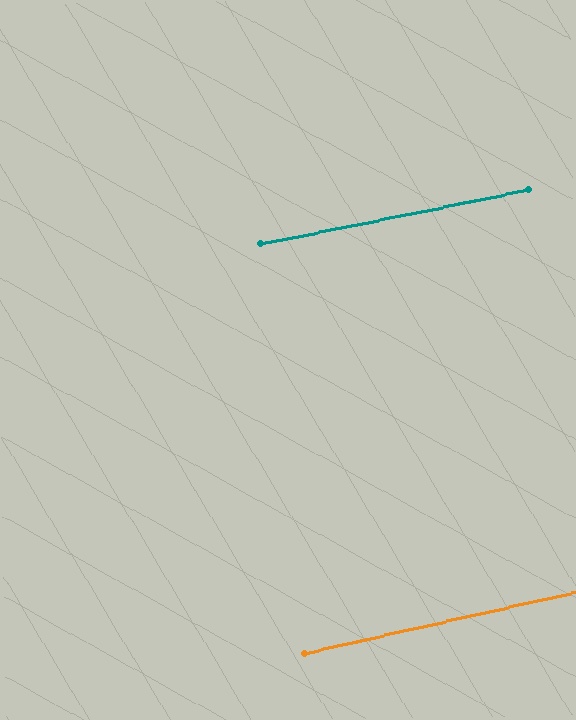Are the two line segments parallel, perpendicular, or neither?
Parallel — their directions differ by only 1.3°.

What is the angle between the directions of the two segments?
Approximately 1 degree.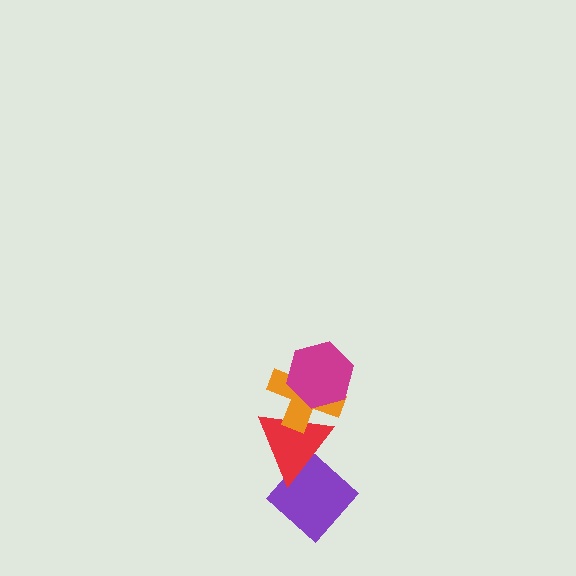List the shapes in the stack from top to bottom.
From top to bottom: the magenta hexagon, the orange cross, the red triangle, the purple diamond.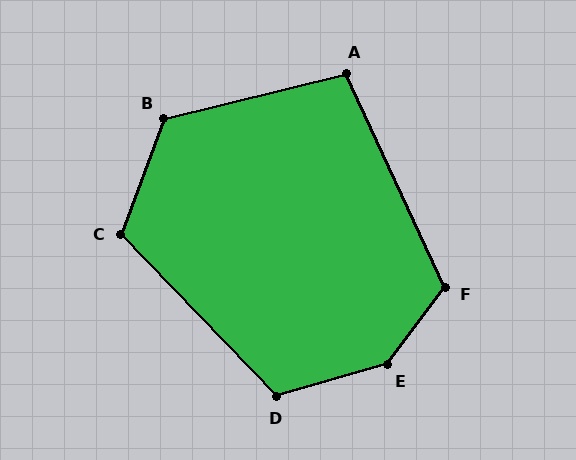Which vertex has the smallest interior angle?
A, at approximately 101 degrees.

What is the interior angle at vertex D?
Approximately 117 degrees (obtuse).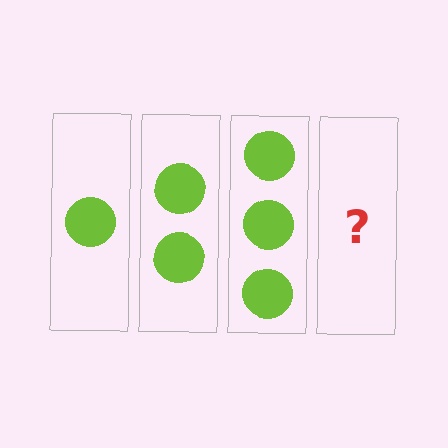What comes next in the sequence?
The next element should be 4 circles.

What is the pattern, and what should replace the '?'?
The pattern is that each step adds one more circle. The '?' should be 4 circles.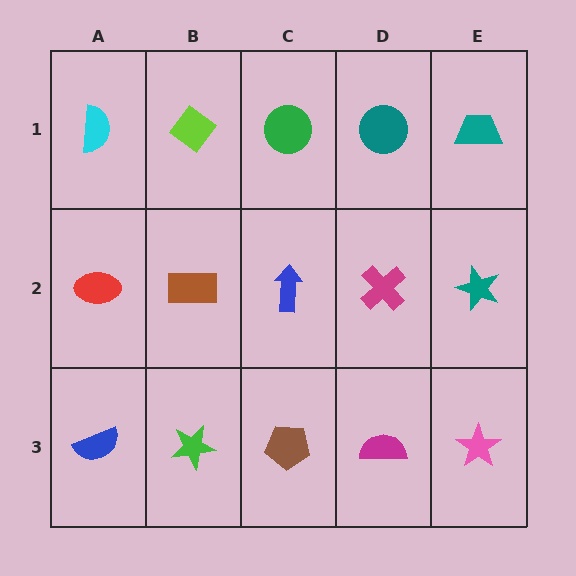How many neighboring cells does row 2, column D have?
4.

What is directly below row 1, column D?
A magenta cross.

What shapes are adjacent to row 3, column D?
A magenta cross (row 2, column D), a brown pentagon (row 3, column C), a pink star (row 3, column E).